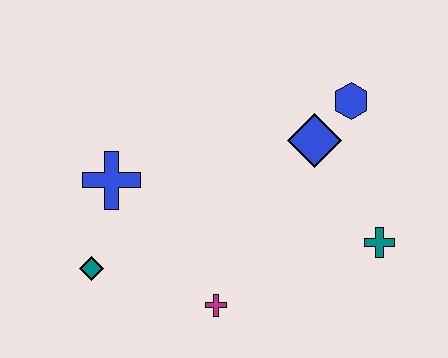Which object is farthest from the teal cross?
The teal diamond is farthest from the teal cross.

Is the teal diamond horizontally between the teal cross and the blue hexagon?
No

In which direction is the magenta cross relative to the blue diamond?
The magenta cross is below the blue diamond.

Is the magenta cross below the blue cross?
Yes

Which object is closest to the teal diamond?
The blue cross is closest to the teal diamond.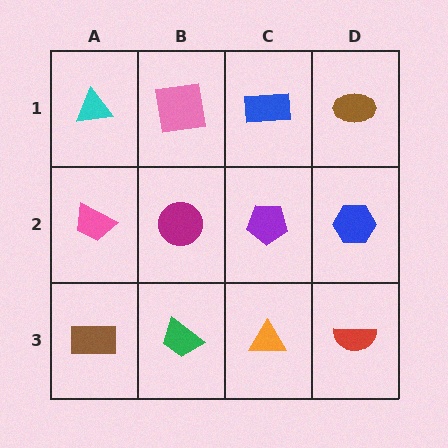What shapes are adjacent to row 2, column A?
A cyan triangle (row 1, column A), a brown rectangle (row 3, column A), a magenta circle (row 2, column B).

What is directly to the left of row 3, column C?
A green trapezoid.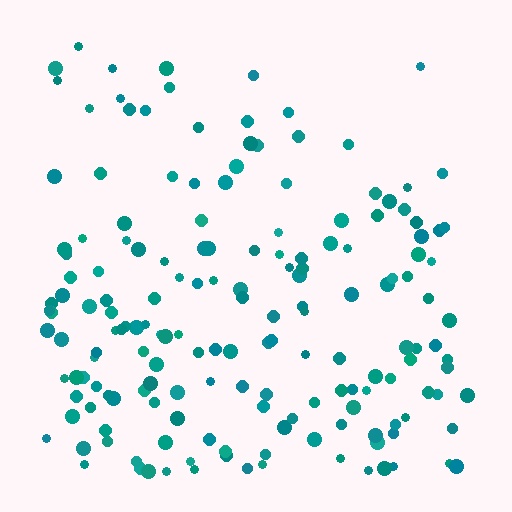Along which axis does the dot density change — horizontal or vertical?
Vertical.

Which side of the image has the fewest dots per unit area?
The top.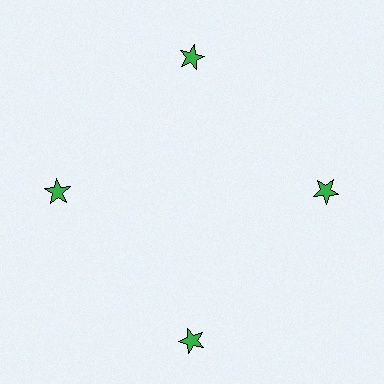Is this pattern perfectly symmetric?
No. The 4 green stars are arranged in a ring, but one element near the 6 o'clock position is pushed outward from the center, breaking the 4-fold rotational symmetry.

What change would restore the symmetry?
The symmetry would be restored by moving it inward, back onto the ring so that all 4 stars sit at equal angles and equal distance from the center.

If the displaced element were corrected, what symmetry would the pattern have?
It would have 4-fold rotational symmetry — the pattern would map onto itself every 90 degrees.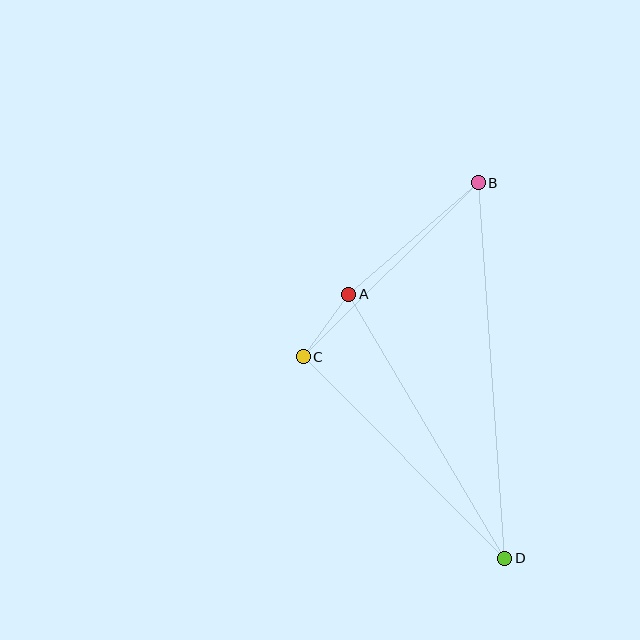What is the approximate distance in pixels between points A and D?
The distance between A and D is approximately 306 pixels.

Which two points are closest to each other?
Points A and C are closest to each other.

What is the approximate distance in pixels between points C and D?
The distance between C and D is approximately 285 pixels.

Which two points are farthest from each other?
Points B and D are farthest from each other.